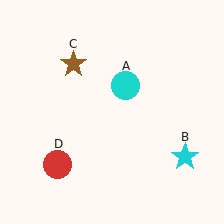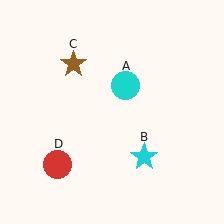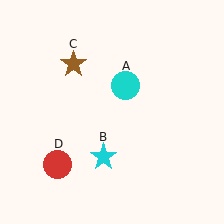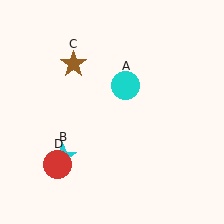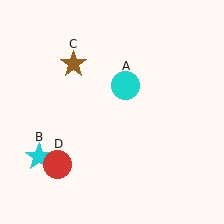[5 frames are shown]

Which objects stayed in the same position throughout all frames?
Cyan circle (object A) and brown star (object C) and red circle (object D) remained stationary.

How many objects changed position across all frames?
1 object changed position: cyan star (object B).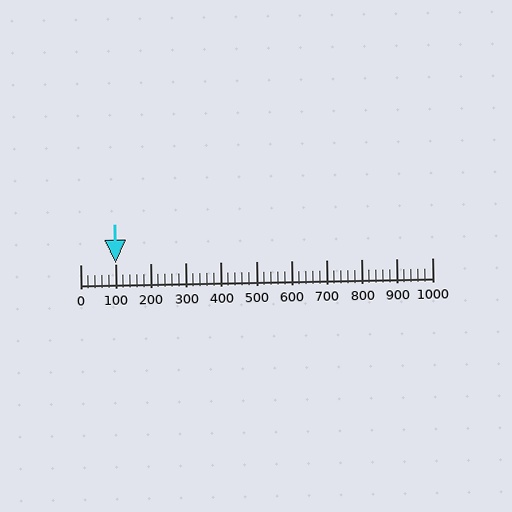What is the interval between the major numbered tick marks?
The major tick marks are spaced 100 units apart.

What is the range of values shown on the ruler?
The ruler shows values from 0 to 1000.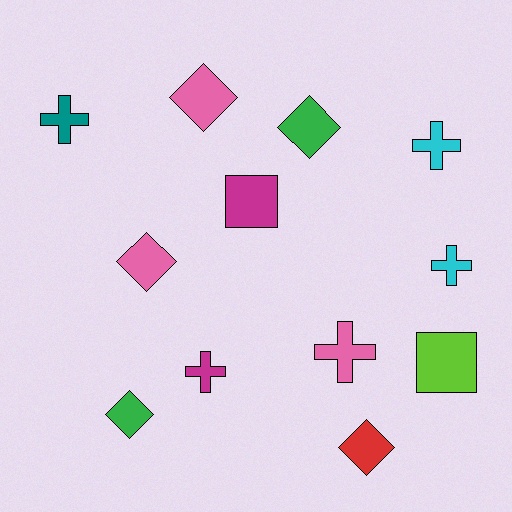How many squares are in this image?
There are 2 squares.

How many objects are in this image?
There are 12 objects.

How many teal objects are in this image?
There is 1 teal object.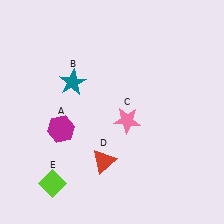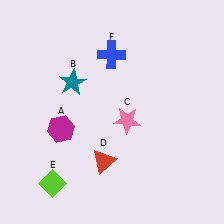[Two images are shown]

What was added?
A blue cross (F) was added in Image 2.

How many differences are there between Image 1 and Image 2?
There is 1 difference between the two images.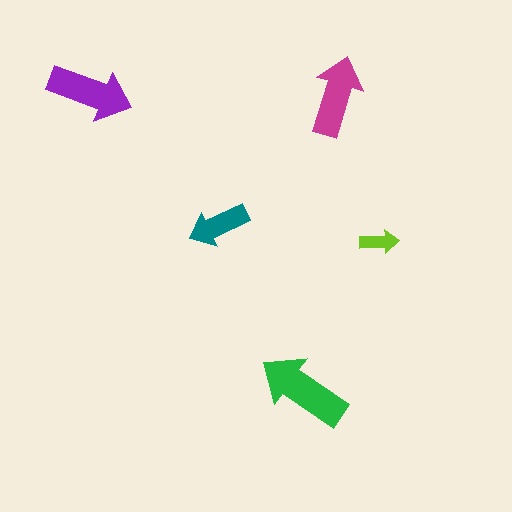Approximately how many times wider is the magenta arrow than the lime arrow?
About 2 times wider.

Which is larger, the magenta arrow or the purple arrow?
The purple one.